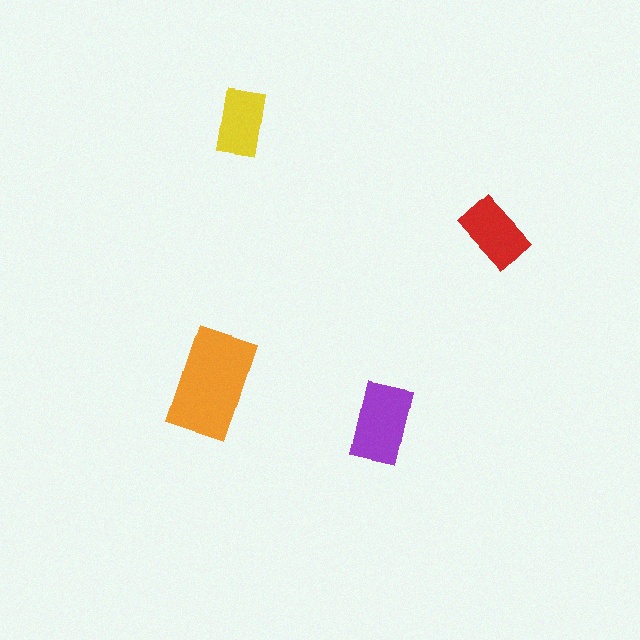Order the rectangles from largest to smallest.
the orange one, the purple one, the red one, the yellow one.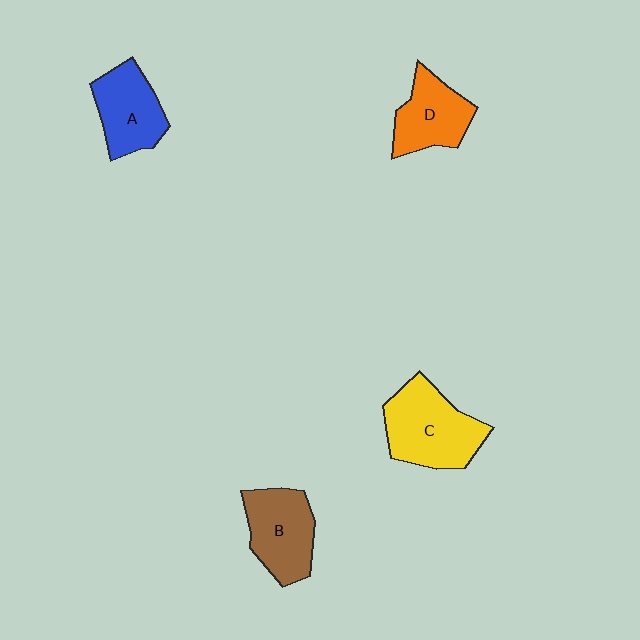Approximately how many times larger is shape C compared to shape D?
Approximately 1.4 times.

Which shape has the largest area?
Shape C (yellow).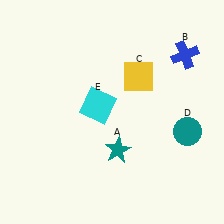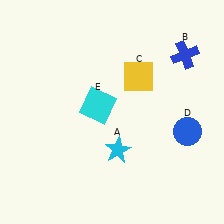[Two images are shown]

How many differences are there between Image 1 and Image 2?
There are 2 differences between the two images.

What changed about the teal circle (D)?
In Image 1, D is teal. In Image 2, it changed to blue.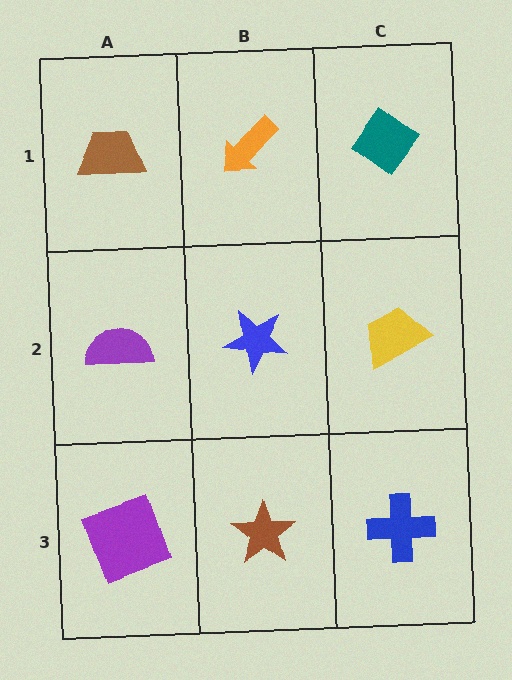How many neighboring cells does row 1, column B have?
3.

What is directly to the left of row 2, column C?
A blue star.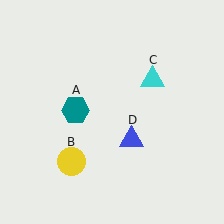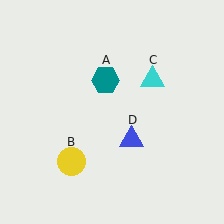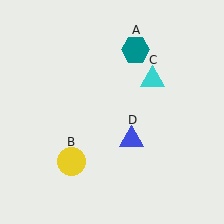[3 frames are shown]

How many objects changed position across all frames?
1 object changed position: teal hexagon (object A).